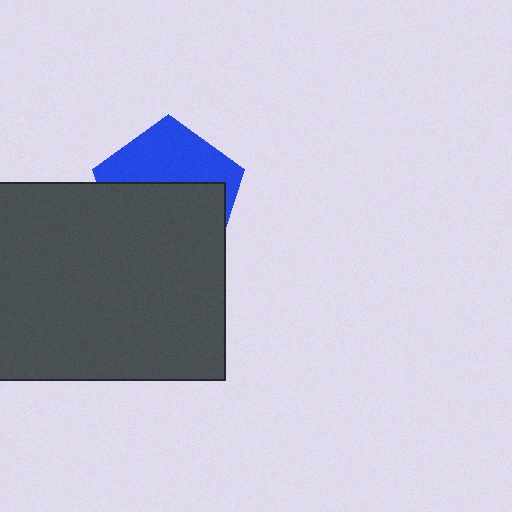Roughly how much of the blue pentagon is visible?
A small part of it is visible (roughly 42%).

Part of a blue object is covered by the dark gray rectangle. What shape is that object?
It is a pentagon.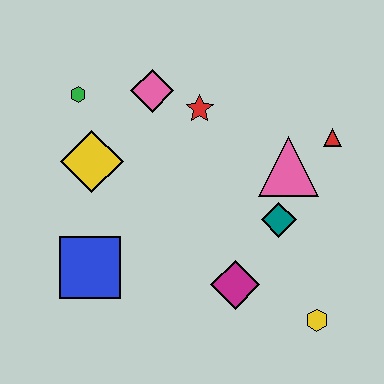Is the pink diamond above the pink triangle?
Yes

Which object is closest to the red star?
The pink diamond is closest to the red star.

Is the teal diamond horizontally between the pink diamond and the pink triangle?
Yes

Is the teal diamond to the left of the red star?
No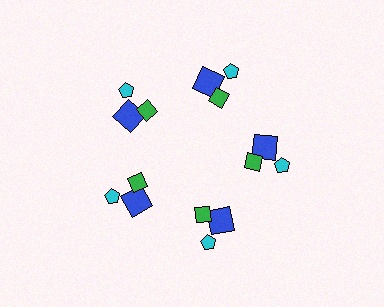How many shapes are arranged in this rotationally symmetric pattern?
There are 15 shapes, arranged in 5 groups of 3.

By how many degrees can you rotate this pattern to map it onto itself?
The pattern maps onto itself every 72 degrees of rotation.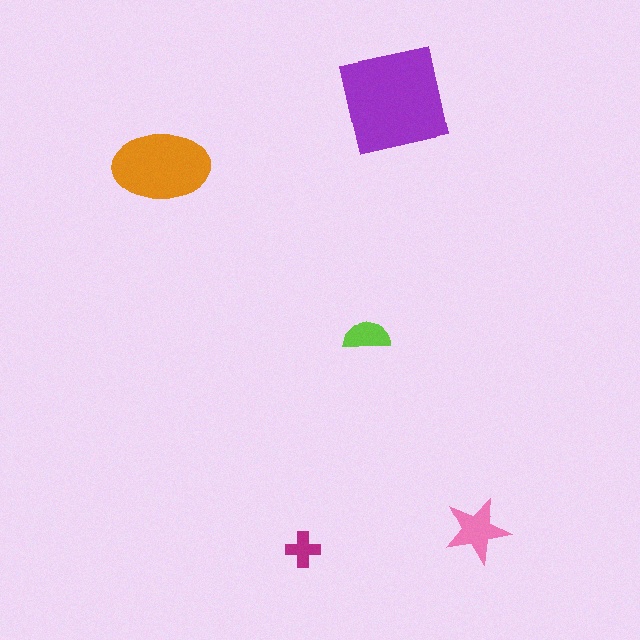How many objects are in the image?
There are 5 objects in the image.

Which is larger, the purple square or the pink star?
The purple square.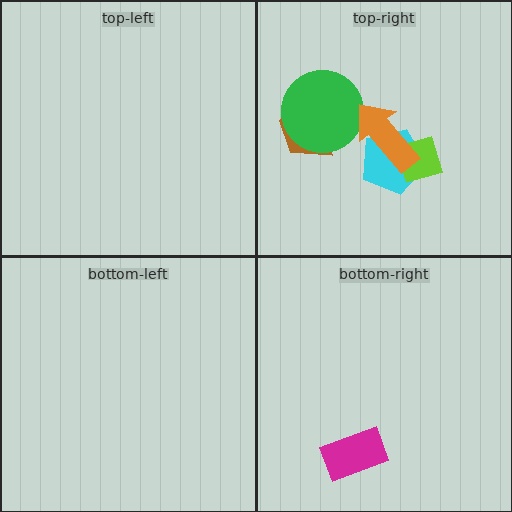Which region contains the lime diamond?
The top-right region.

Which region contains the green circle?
The top-right region.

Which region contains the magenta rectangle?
The bottom-right region.